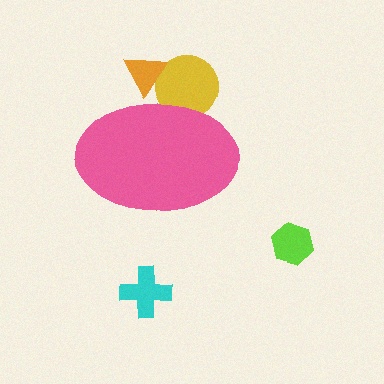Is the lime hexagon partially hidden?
No, the lime hexagon is fully visible.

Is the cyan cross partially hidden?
No, the cyan cross is fully visible.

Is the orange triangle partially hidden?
Yes, the orange triangle is partially hidden behind the pink ellipse.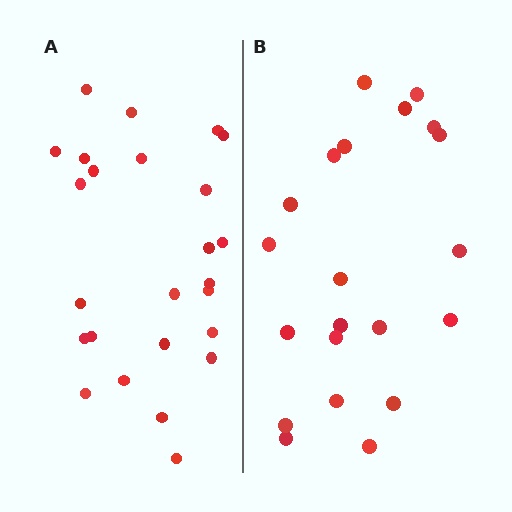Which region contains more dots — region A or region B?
Region A (the left region) has more dots.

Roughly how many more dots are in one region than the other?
Region A has about 4 more dots than region B.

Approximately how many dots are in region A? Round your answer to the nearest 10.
About 20 dots. (The exact count is 25, which rounds to 20.)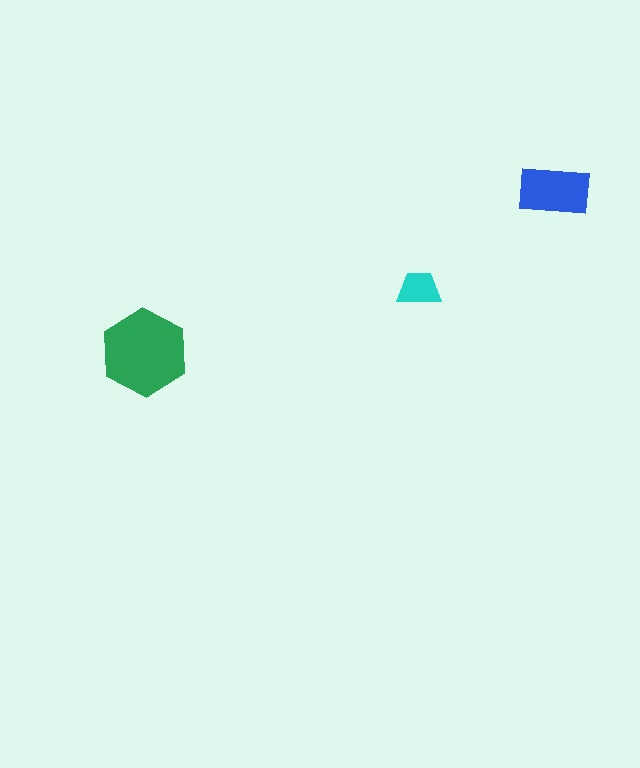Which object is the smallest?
The cyan trapezoid.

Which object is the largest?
The green hexagon.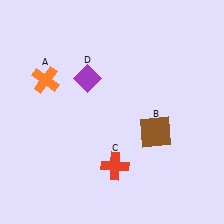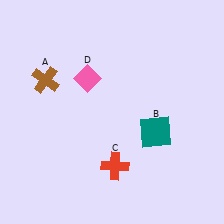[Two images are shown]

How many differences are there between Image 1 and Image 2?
There are 3 differences between the two images.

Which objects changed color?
A changed from orange to brown. B changed from brown to teal. D changed from purple to pink.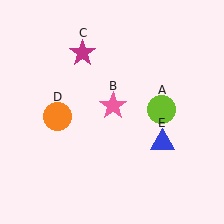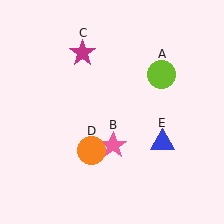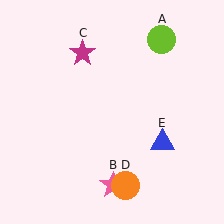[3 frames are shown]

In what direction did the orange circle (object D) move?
The orange circle (object D) moved down and to the right.